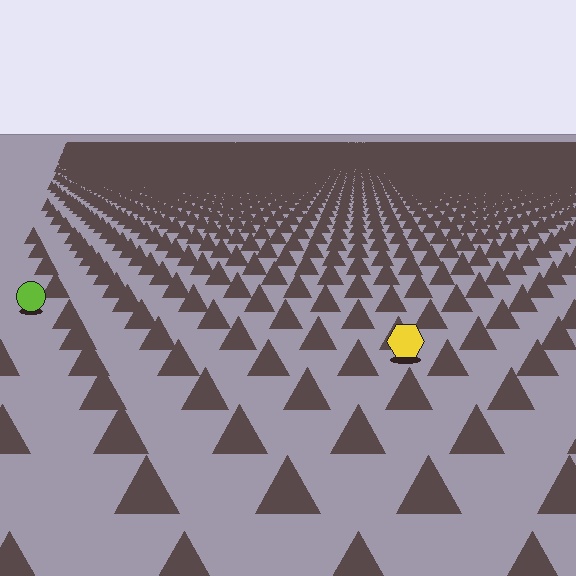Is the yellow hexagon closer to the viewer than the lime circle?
Yes. The yellow hexagon is closer — you can tell from the texture gradient: the ground texture is coarser near it.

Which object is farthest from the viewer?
The lime circle is farthest from the viewer. It appears smaller and the ground texture around it is denser.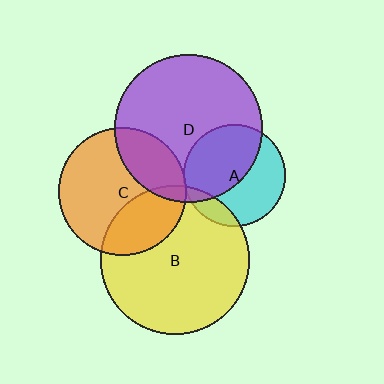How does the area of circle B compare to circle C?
Approximately 1.4 times.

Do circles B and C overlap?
Yes.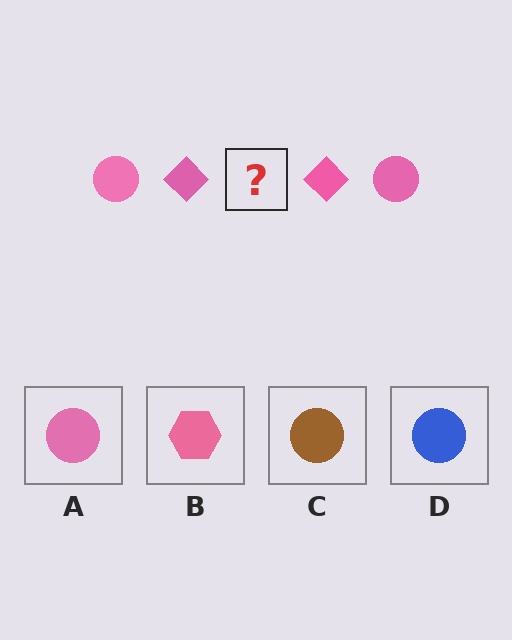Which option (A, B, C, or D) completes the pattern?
A.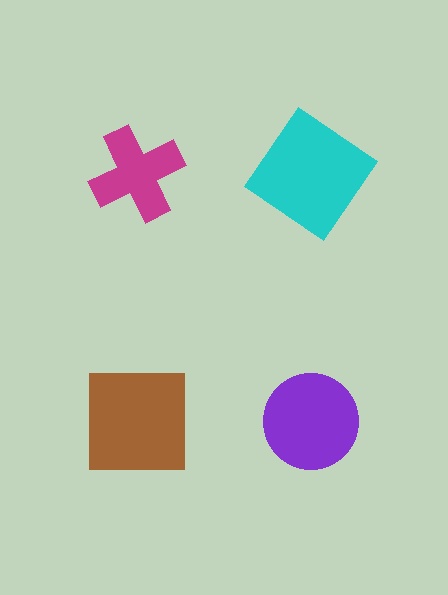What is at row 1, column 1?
A magenta cross.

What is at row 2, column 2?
A purple circle.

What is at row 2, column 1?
A brown square.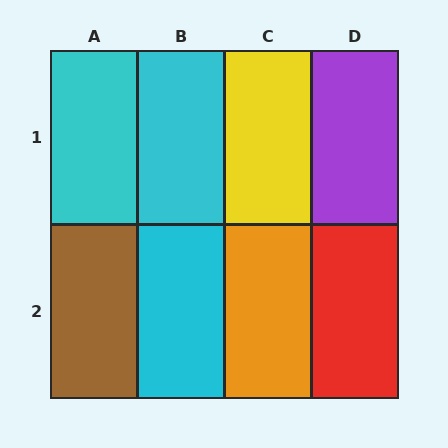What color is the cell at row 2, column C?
Orange.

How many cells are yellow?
1 cell is yellow.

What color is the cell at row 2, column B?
Cyan.